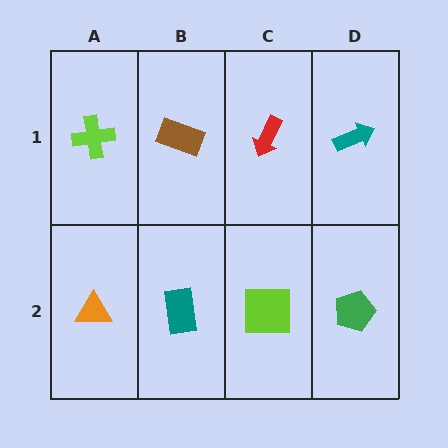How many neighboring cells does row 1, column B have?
3.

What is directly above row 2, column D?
A teal arrow.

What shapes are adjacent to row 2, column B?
A brown rectangle (row 1, column B), an orange triangle (row 2, column A), a lime square (row 2, column C).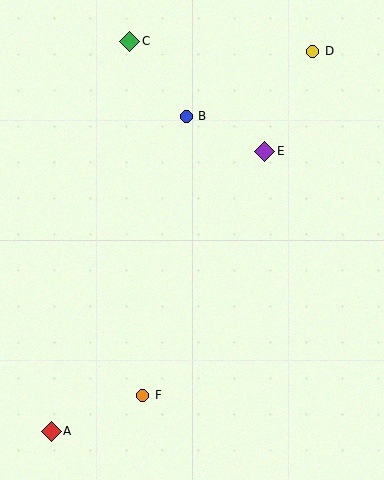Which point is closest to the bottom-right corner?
Point F is closest to the bottom-right corner.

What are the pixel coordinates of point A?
Point A is at (51, 431).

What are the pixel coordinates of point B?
Point B is at (186, 116).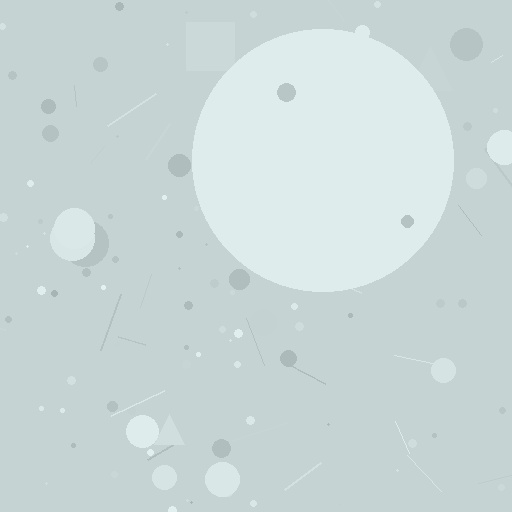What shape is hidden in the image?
A circle is hidden in the image.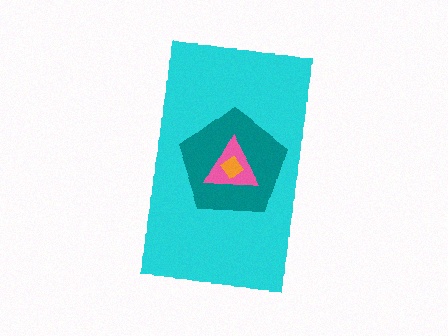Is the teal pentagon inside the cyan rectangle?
Yes.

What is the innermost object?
The orange diamond.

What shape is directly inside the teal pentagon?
The pink triangle.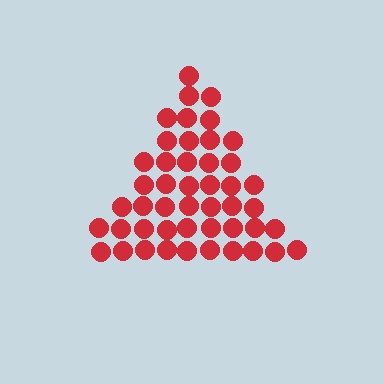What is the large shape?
The large shape is a triangle.